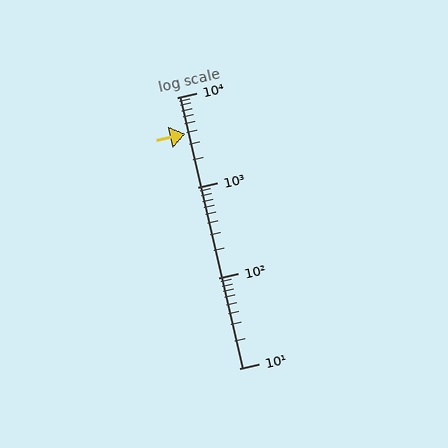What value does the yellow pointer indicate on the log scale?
The pointer indicates approximately 3900.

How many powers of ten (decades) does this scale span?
The scale spans 3 decades, from 10 to 10000.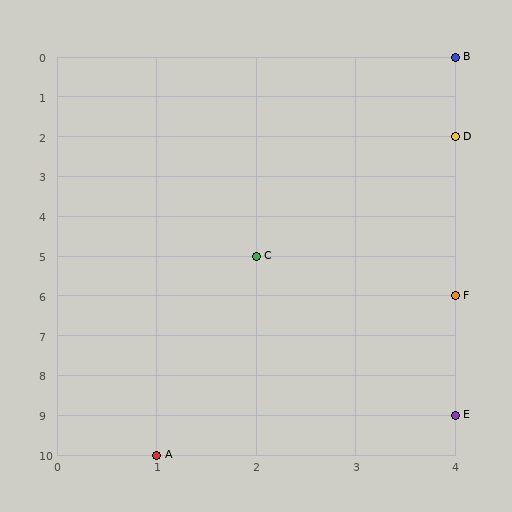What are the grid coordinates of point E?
Point E is at grid coordinates (4, 9).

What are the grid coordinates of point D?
Point D is at grid coordinates (4, 2).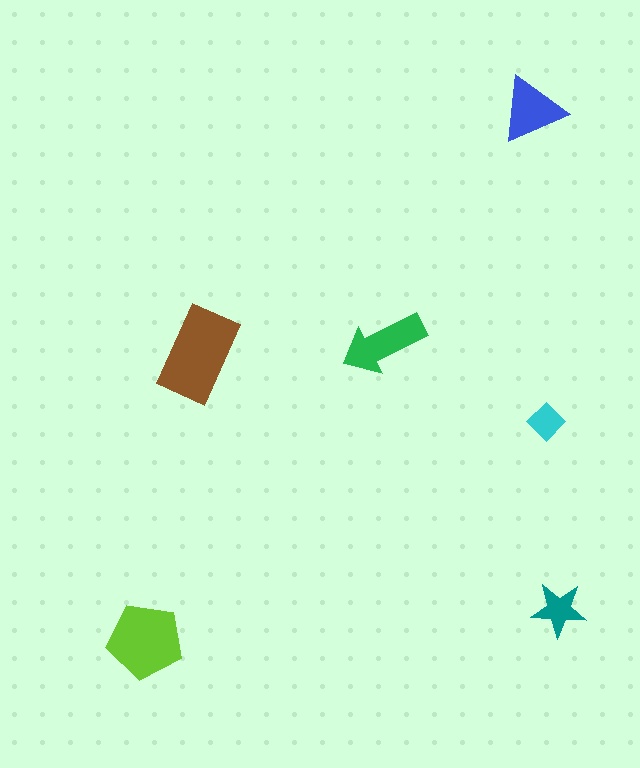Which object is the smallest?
The cyan diamond.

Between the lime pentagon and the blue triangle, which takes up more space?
The lime pentagon.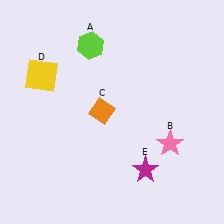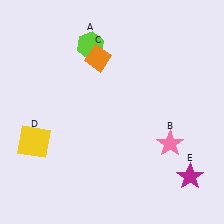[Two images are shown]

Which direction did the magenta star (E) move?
The magenta star (E) moved right.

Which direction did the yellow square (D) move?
The yellow square (D) moved down.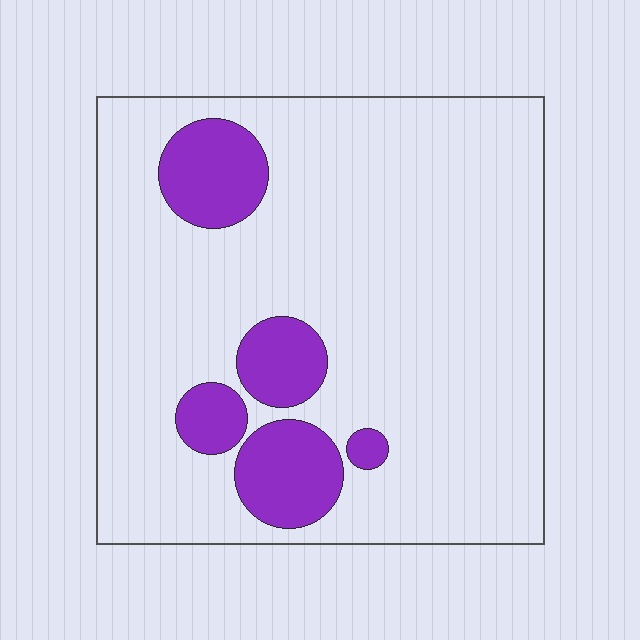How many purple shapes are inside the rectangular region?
5.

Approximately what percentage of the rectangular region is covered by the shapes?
Approximately 15%.